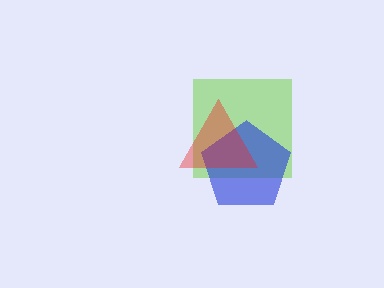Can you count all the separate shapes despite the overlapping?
Yes, there are 3 separate shapes.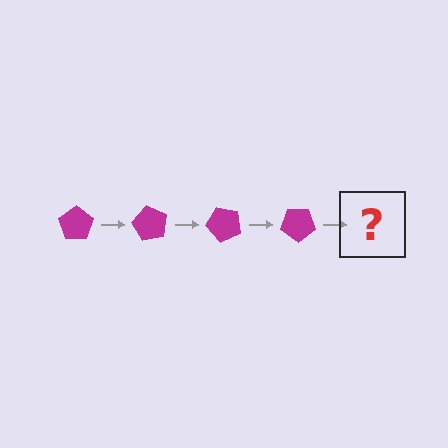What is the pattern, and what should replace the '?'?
The pattern is that the pentagon rotates 60 degrees each step. The '?' should be a magenta pentagon rotated 240 degrees.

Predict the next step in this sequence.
The next step is a magenta pentagon rotated 240 degrees.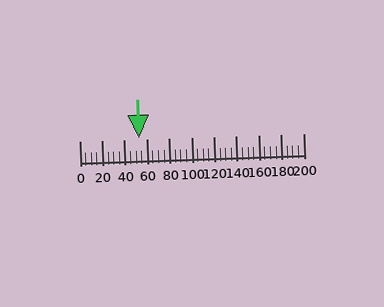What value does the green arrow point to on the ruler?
The green arrow points to approximately 53.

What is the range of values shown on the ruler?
The ruler shows values from 0 to 200.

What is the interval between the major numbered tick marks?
The major tick marks are spaced 20 units apart.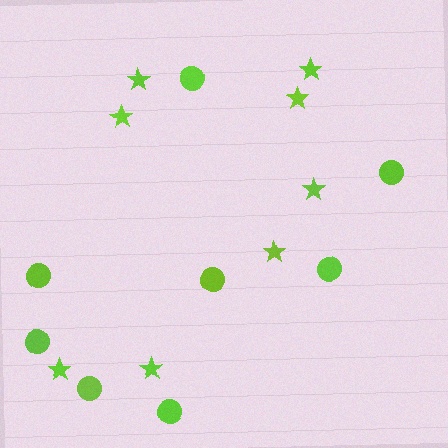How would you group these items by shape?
There are 2 groups: one group of circles (8) and one group of stars (8).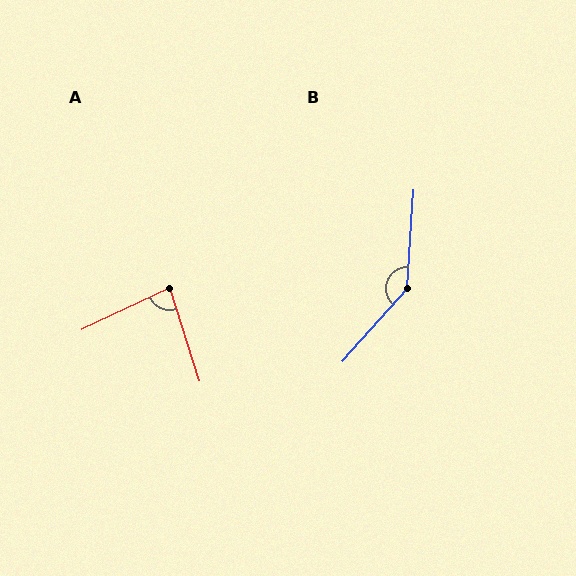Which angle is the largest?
B, at approximately 142 degrees.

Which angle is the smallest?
A, at approximately 82 degrees.